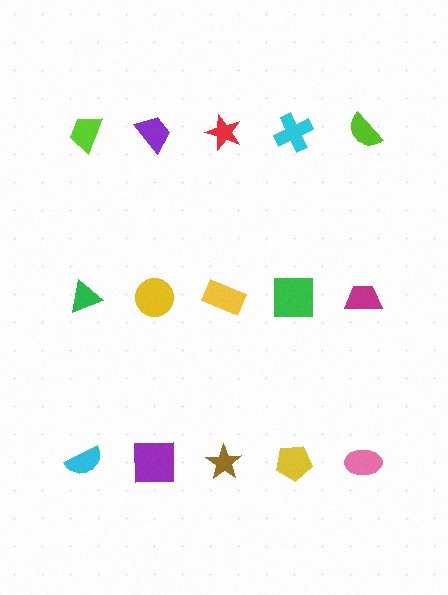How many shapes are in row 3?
5 shapes.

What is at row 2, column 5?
A magenta trapezoid.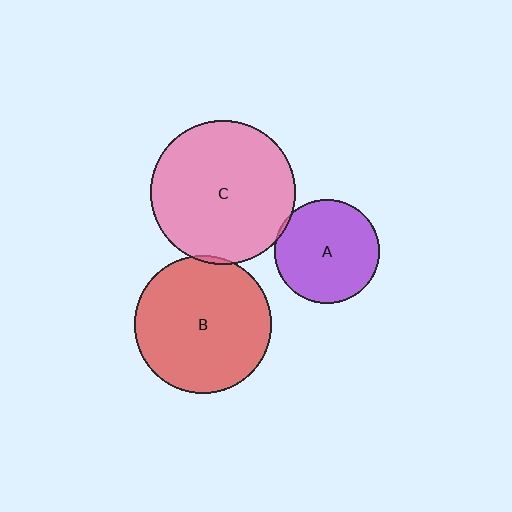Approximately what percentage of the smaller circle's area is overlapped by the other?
Approximately 5%.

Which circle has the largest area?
Circle C (pink).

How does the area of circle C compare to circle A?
Approximately 1.9 times.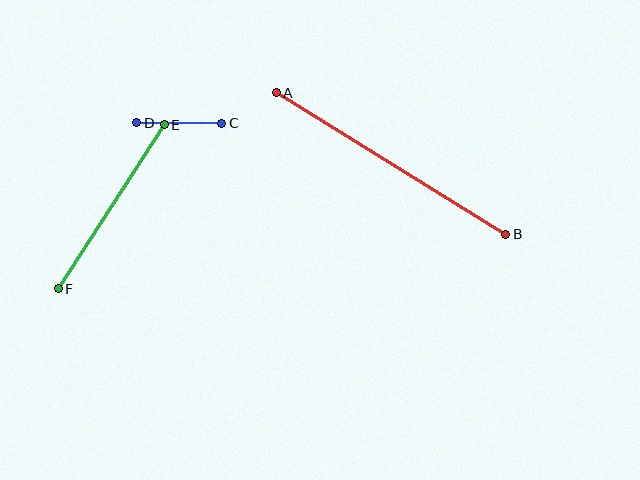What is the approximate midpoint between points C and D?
The midpoint is at approximately (179, 123) pixels.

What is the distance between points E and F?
The distance is approximately 196 pixels.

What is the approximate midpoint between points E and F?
The midpoint is at approximately (111, 207) pixels.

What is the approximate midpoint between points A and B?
The midpoint is at approximately (391, 163) pixels.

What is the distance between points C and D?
The distance is approximately 85 pixels.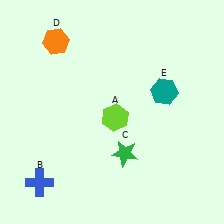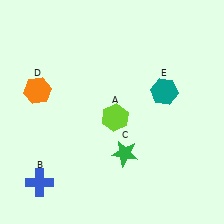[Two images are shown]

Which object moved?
The orange hexagon (D) moved down.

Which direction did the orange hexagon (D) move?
The orange hexagon (D) moved down.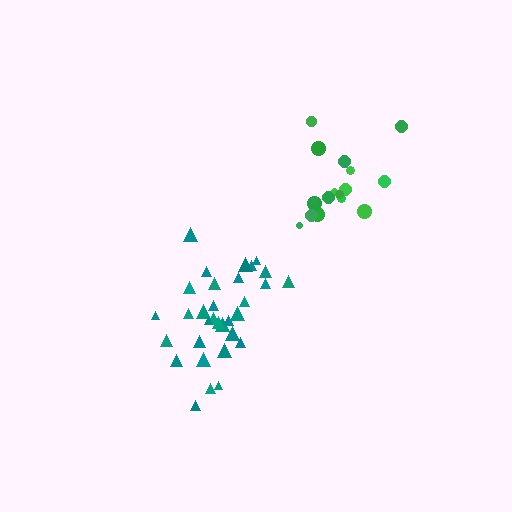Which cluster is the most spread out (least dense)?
Teal.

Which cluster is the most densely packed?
Green.